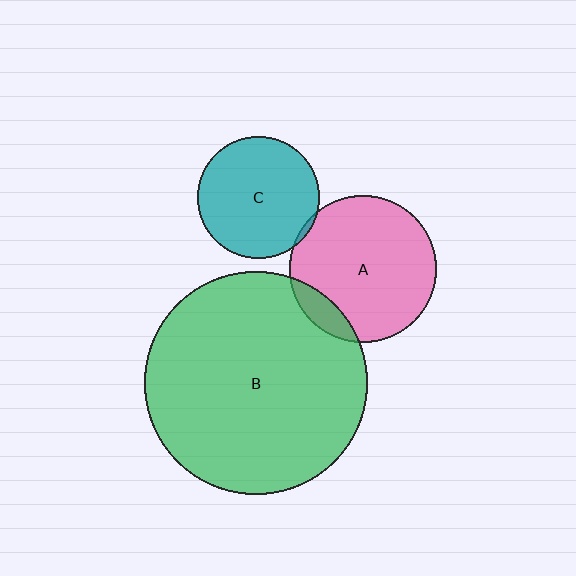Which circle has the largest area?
Circle B (green).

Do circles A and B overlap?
Yes.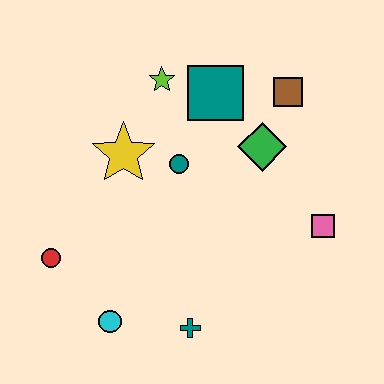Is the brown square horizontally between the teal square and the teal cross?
No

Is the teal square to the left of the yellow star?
No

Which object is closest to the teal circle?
The yellow star is closest to the teal circle.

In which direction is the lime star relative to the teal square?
The lime star is to the left of the teal square.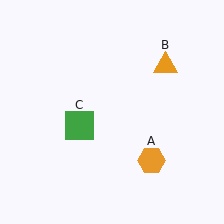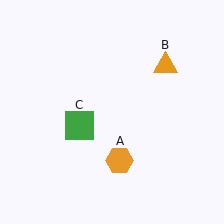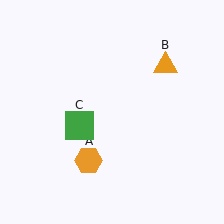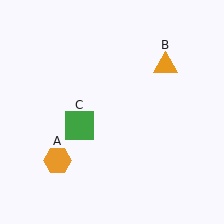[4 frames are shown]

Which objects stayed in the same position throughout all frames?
Orange triangle (object B) and green square (object C) remained stationary.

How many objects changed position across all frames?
1 object changed position: orange hexagon (object A).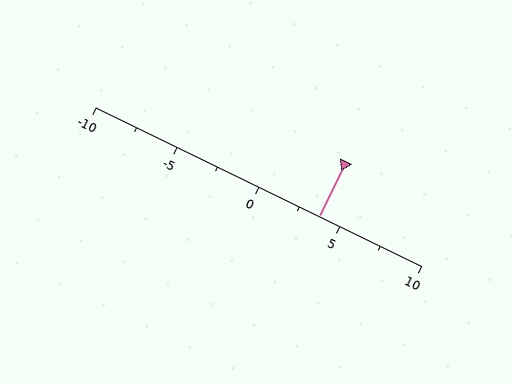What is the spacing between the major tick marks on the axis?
The major ticks are spaced 5 apart.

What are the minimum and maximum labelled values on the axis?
The axis runs from -10 to 10.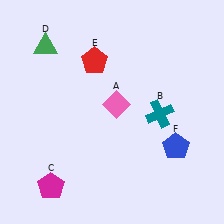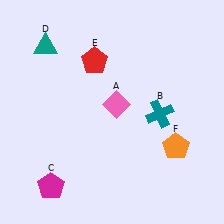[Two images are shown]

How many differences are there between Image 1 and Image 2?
There are 2 differences between the two images.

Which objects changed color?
D changed from green to teal. F changed from blue to orange.